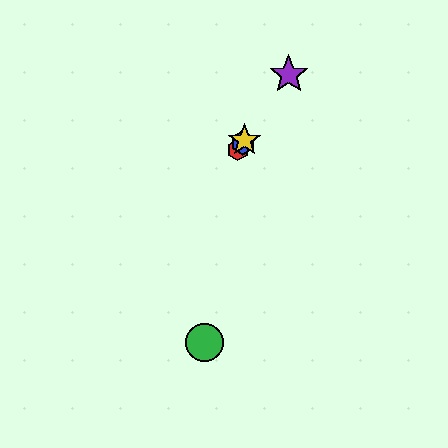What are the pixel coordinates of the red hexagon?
The red hexagon is at (238, 150).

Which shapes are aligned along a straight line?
The red hexagon, the blue hexagon, the yellow star, the purple star are aligned along a straight line.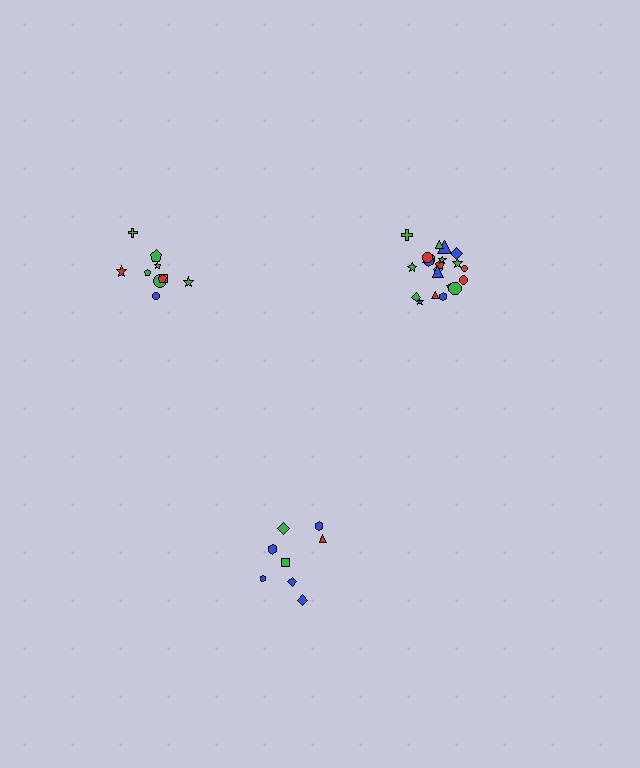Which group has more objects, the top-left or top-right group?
The top-right group.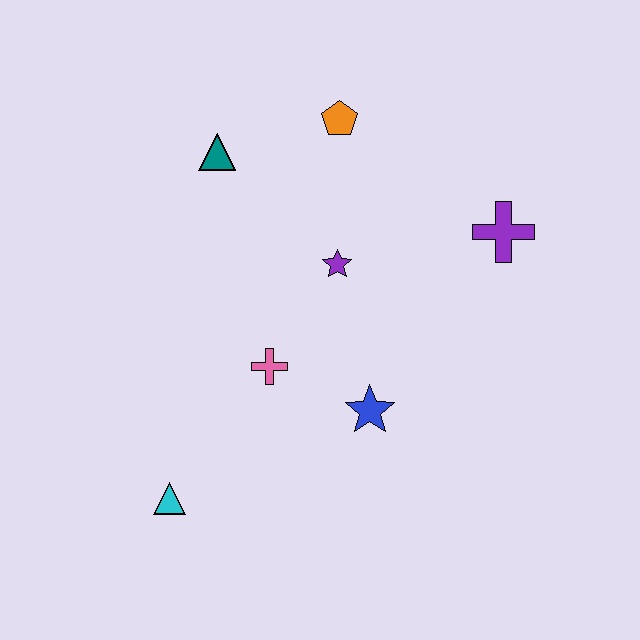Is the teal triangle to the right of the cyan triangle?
Yes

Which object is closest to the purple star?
The pink cross is closest to the purple star.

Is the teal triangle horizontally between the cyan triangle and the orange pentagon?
Yes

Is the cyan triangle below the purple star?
Yes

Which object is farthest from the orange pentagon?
The cyan triangle is farthest from the orange pentagon.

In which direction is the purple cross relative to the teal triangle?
The purple cross is to the right of the teal triangle.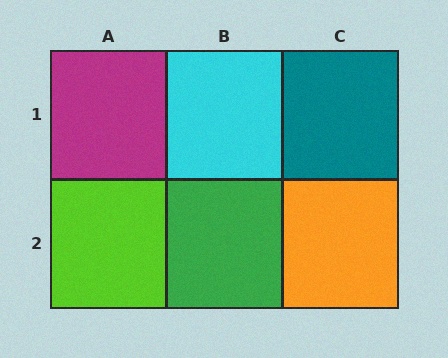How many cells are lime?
1 cell is lime.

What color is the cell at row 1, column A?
Magenta.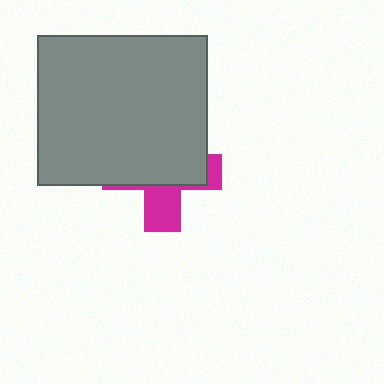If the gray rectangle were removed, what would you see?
You would see the complete magenta cross.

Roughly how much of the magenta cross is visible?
A small part of it is visible (roughly 34%).